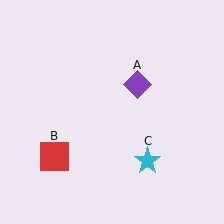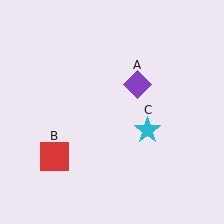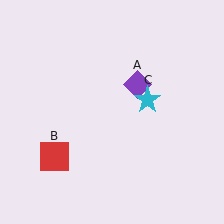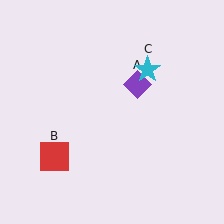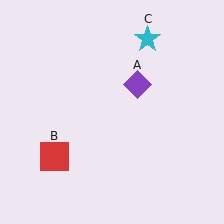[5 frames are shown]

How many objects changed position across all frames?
1 object changed position: cyan star (object C).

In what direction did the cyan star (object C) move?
The cyan star (object C) moved up.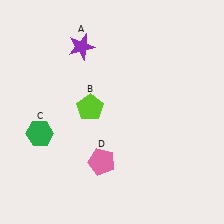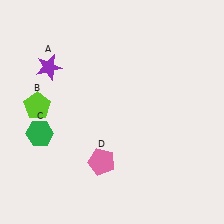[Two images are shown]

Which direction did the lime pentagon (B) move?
The lime pentagon (B) moved left.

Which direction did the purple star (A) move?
The purple star (A) moved left.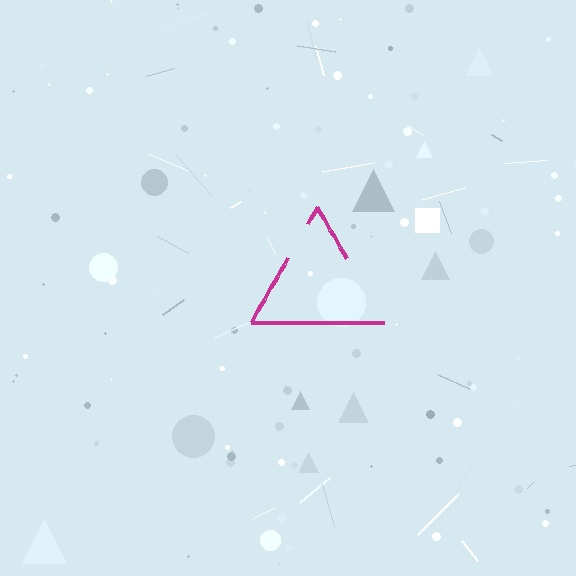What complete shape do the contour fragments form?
The contour fragments form a triangle.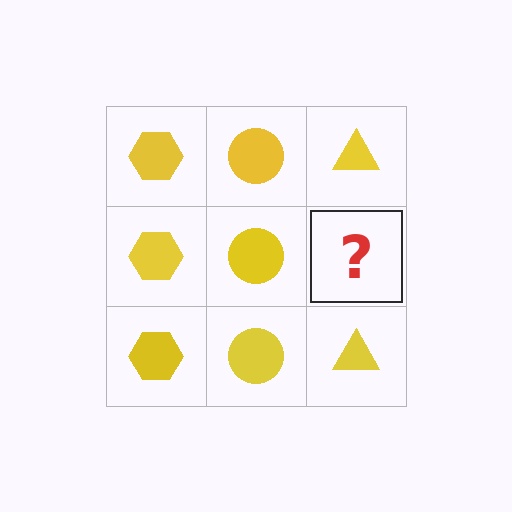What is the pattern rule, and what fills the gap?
The rule is that each column has a consistent shape. The gap should be filled with a yellow triangle.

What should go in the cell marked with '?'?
The missing cell should contain a yellow triangle.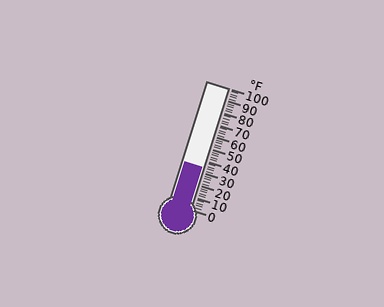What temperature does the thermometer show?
The thermometer shows approximately 34°F.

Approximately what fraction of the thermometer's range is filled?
The thermometer is filled to approximately 35% of its range.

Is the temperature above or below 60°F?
The temperature is below 60°F.